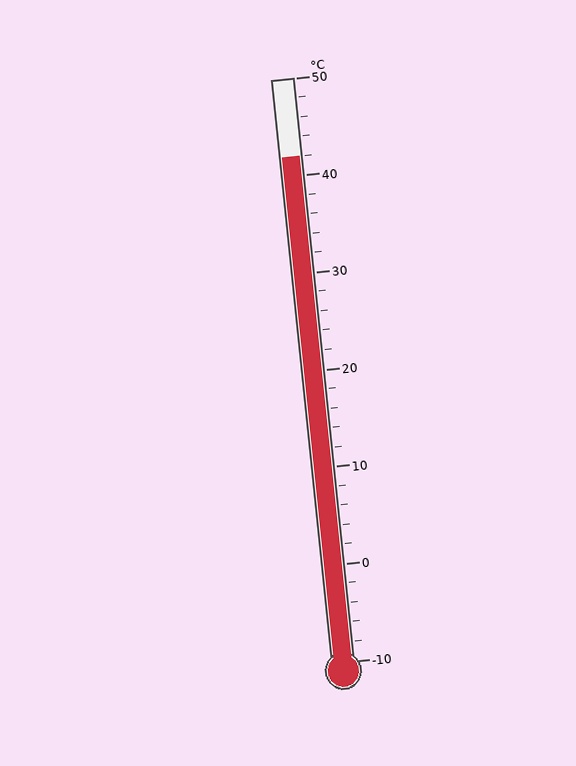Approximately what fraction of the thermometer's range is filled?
The thermometer is filled to approximately 85% of its range.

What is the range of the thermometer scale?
The thermometer scale ranges from -10°C to 50°C.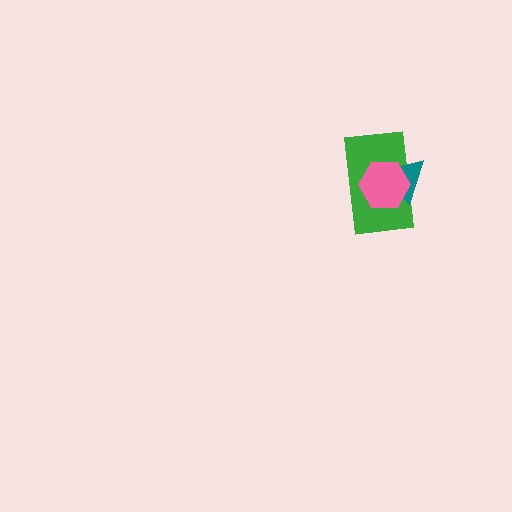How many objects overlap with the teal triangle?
2 objects overlap with the teal triangle.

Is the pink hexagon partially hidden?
No, no other shape covers it.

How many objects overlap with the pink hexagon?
2 objects overlap with the pink hexagon.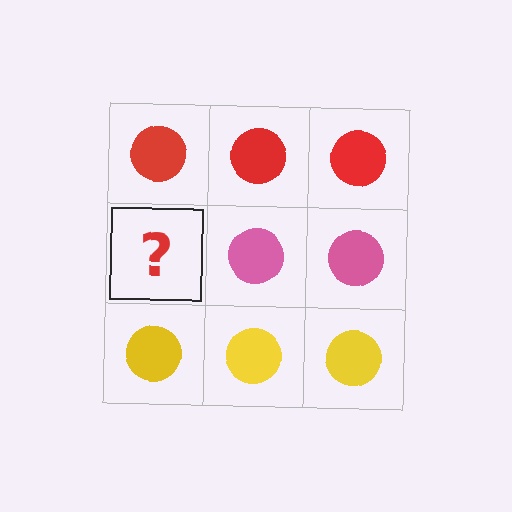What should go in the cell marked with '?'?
The missing cell should contain a pink circle.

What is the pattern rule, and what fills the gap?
The rule is that each row has a consistent color. The gap should be filled with a pink circle.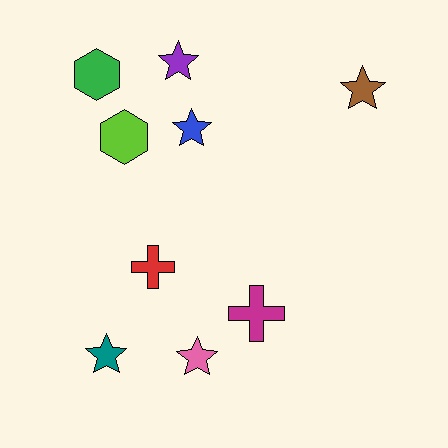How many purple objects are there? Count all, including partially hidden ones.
There is 1 purple object.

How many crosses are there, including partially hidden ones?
There are 2 crosses.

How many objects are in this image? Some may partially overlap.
There are 9 objects.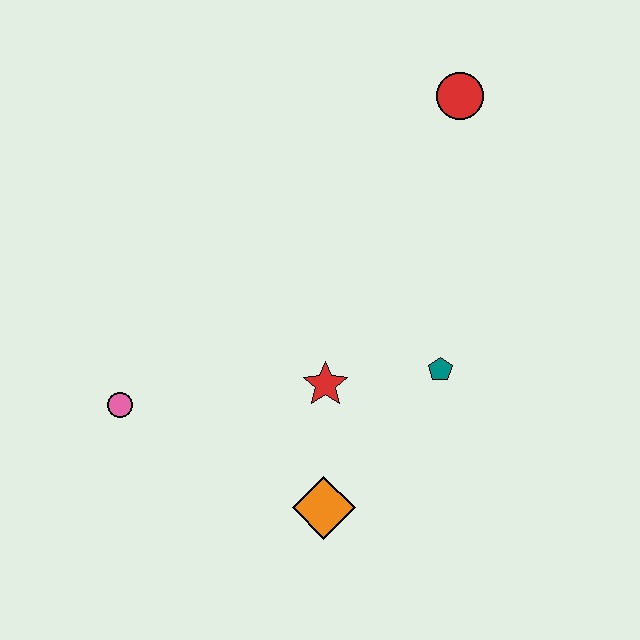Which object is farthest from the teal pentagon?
The pink circle is farthest from the teal pentagon.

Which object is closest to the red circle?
The teal pentagon is closest to the red circle.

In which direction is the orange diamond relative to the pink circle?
The orange diamond is to the right of the pink circle.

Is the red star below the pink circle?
No